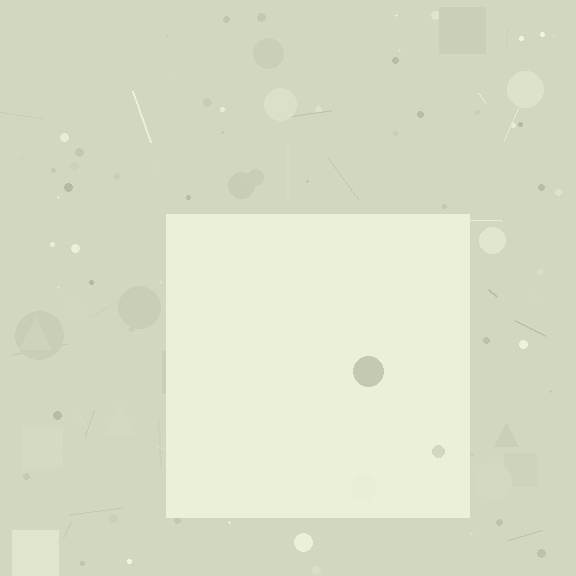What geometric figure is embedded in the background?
A square is embedded in the background.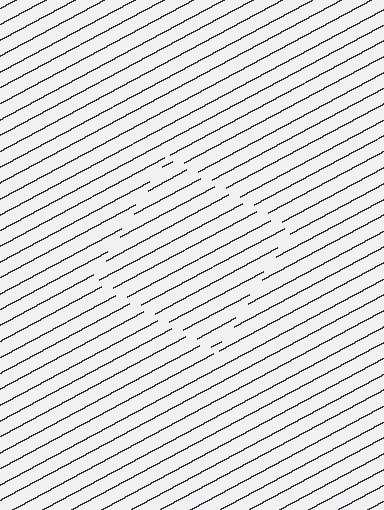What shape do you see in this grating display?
An illusory square. The interior of the shape contains the same grating, shifted by half a period — the contour is defined by the phase discontinuity where line-ends from the inner and outer gratings abut.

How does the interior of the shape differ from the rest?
The interior of the shape contains the same grating, shifted by half a period — the contour is defined by the phase discontinuity where line-ends from the inner and outer gratings abut.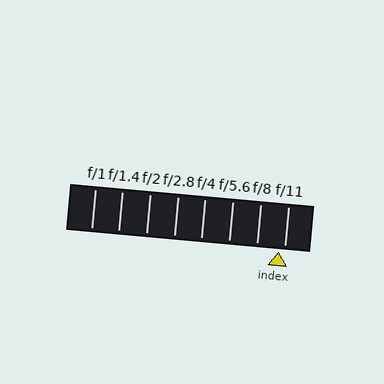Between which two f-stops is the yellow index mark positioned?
The index mark is between f/8 and f/11.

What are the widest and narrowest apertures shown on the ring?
The widest aperture shown is f/1 and the narrowest is f/11.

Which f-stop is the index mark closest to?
The index mark is closest to f/11.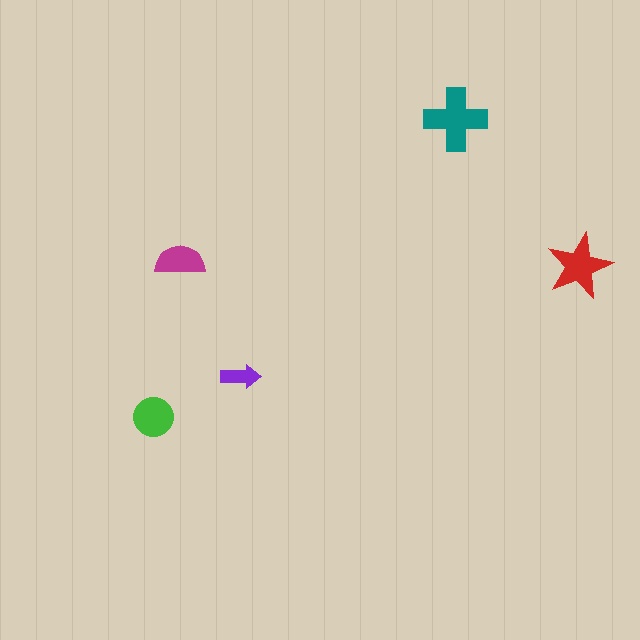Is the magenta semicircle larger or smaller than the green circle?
Smaller.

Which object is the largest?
The teal cross.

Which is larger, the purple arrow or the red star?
The red star.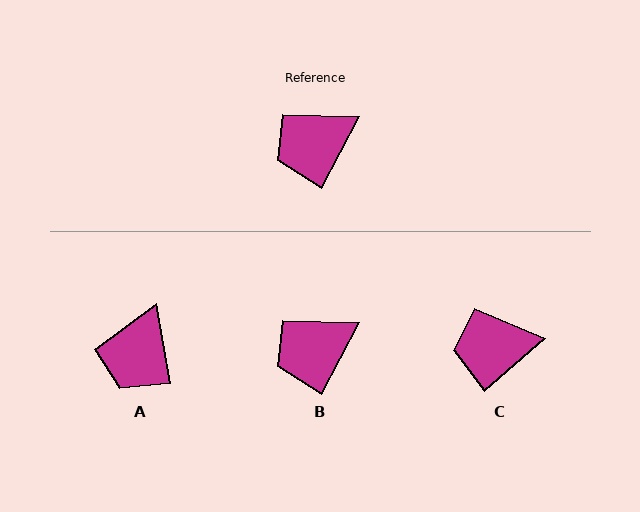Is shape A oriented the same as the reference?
No, it is off by about 38 degrees.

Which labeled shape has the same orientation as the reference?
B.